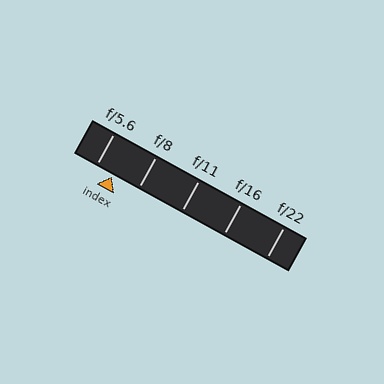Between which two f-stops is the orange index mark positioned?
The index mark is between f/5.6 and f/8.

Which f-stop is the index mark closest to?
The index mark is closest to f/5.6.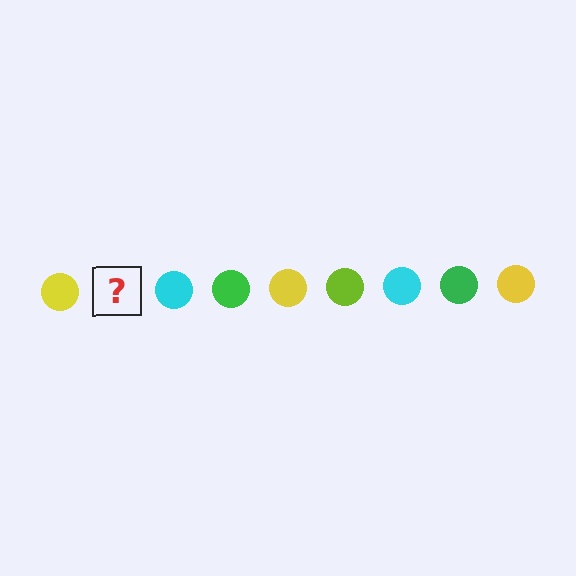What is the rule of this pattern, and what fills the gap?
The rule is that the pattern cycles through yellow, lime, cyan, green circles. The gap should be filled with a lime circle.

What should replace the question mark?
The question mark should be replaced with a lime circle.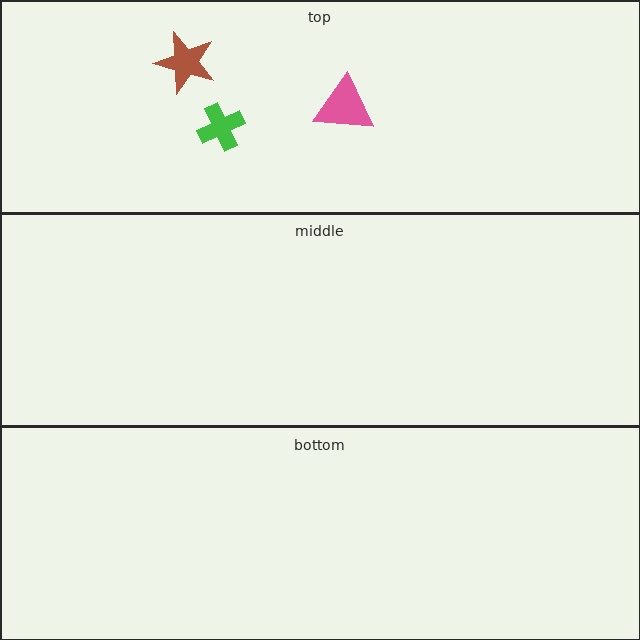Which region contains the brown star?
The top region.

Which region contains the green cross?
The top region.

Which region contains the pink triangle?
The top region.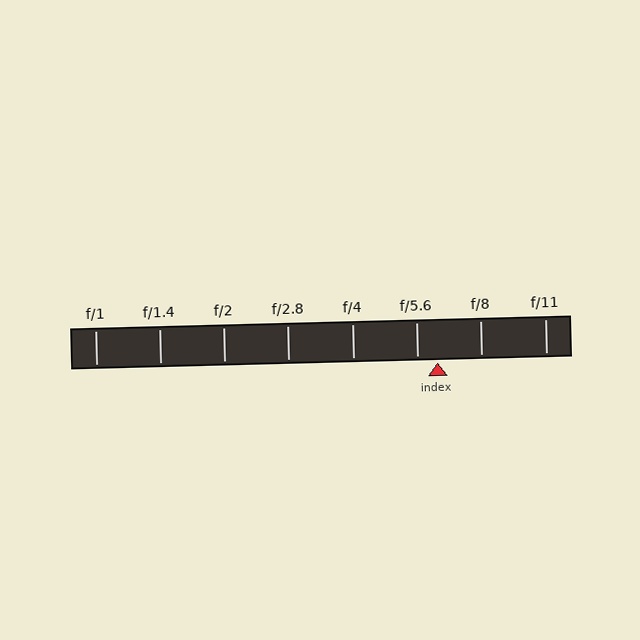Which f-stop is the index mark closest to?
The index mark is closest to f/5.6.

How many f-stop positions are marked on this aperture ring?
There are 8 f-stop positions marked.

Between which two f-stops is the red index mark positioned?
The index mark is between f/5.6 and f/8.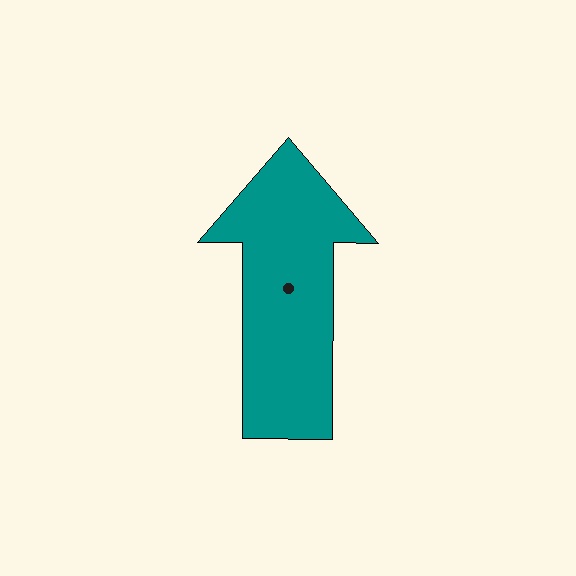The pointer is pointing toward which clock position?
Roughly 12 o'clock.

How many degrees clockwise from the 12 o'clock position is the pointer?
Approximately 0 degrees.